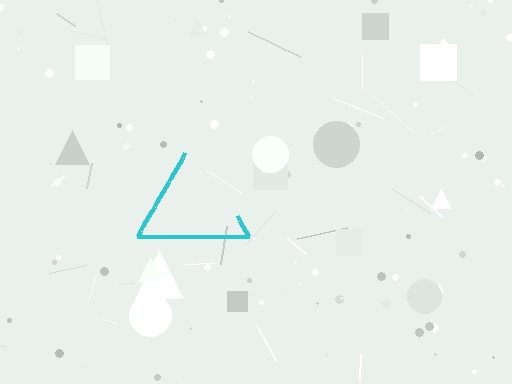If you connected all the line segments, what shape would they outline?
They would outline a triangle.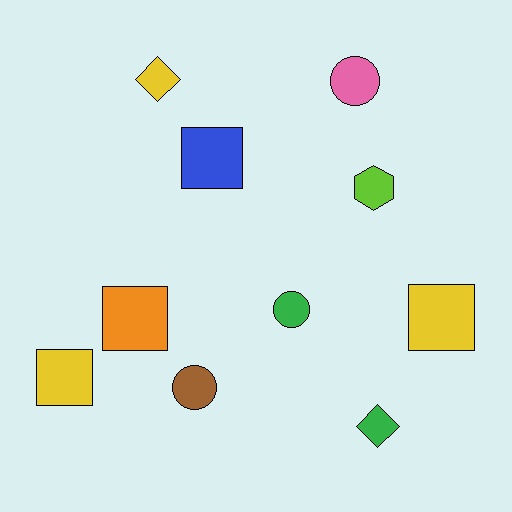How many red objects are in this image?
There are no red objects.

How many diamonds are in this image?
There are 2 diamonds.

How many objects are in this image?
There are 10 objects.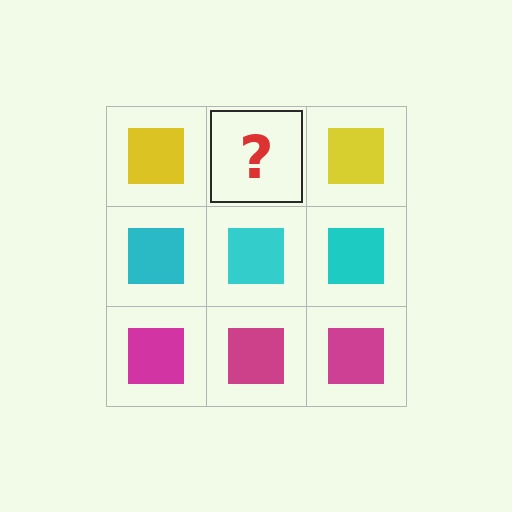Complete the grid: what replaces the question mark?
The question mark should be replaced with a yellow square.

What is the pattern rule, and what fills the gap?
The rule is that each row has a consistent color. The gap should be filled with a yellow square.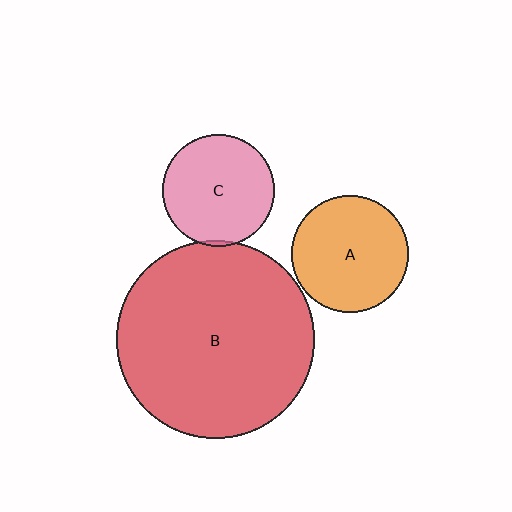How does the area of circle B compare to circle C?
Approximately 3.2 times.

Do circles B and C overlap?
Yes.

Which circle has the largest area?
Circle B (red).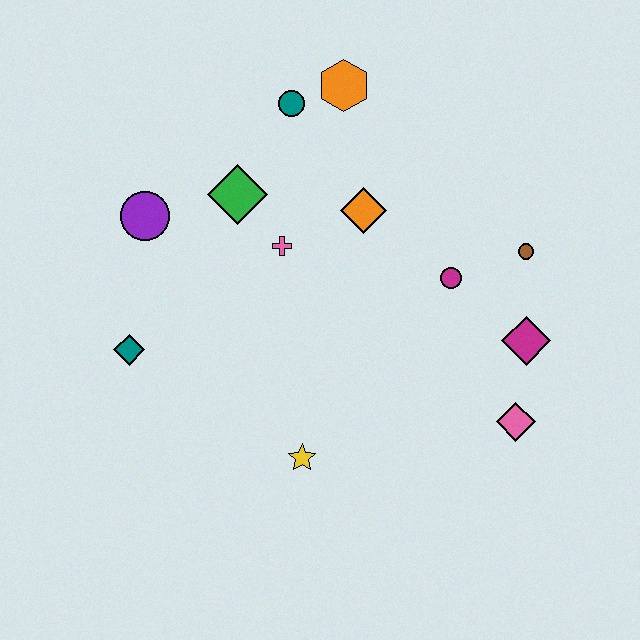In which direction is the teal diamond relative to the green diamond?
The teal diamond is below the green diamond.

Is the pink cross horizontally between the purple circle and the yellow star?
Yes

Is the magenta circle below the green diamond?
Yes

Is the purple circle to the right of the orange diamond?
No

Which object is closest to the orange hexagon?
The teal circle is closest to the orange hexagon.